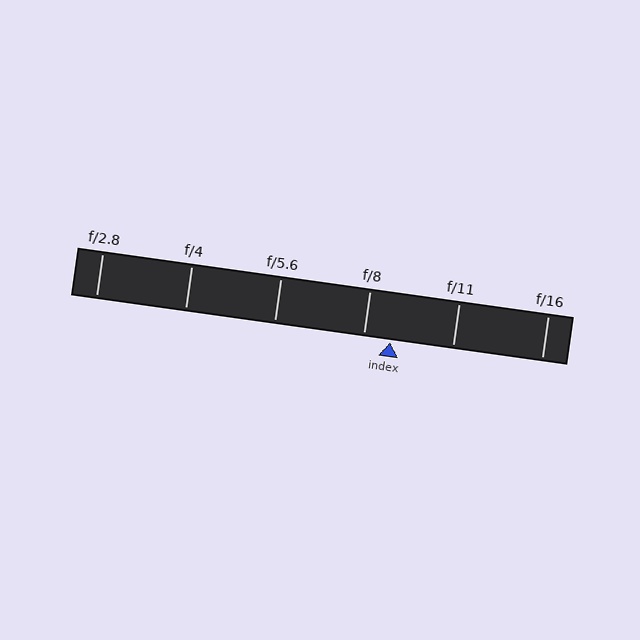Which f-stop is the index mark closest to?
The index mark is closest to f/8.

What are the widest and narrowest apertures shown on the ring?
The widest aperture shown is f/2.8 and the narrowest is f/16.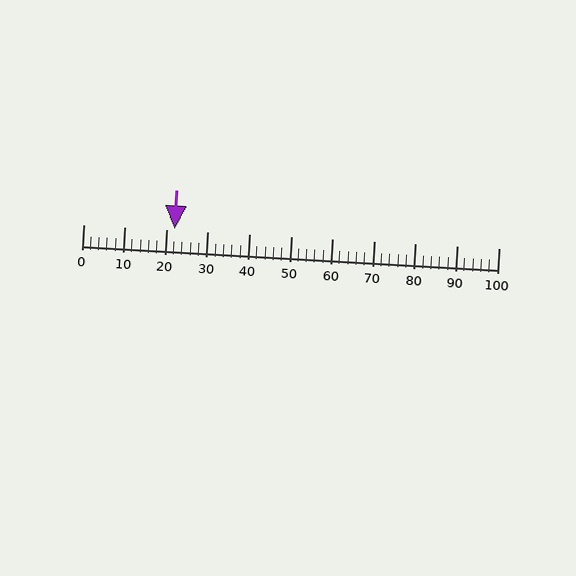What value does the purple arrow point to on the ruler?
The purple arrow points to approximately 22.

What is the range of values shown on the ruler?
The ruler shows values from 0 to 100.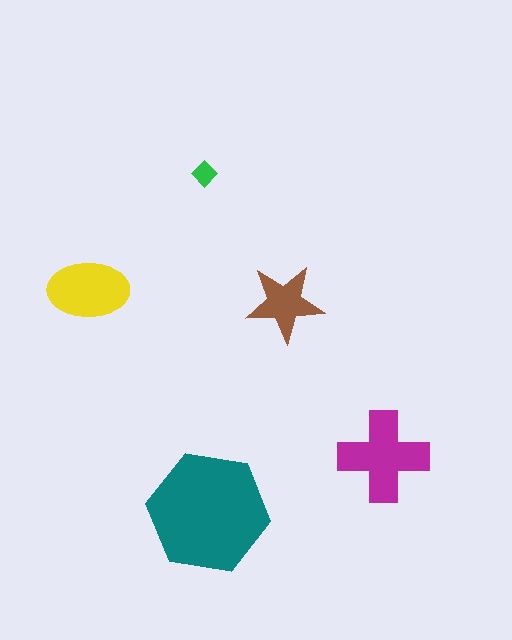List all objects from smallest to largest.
The green diamond, the brown star, the yellow ellipse, the magenta cross, the teal hexagon.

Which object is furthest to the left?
The yellow ellipse is leftmost.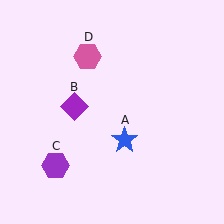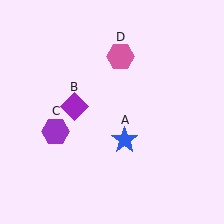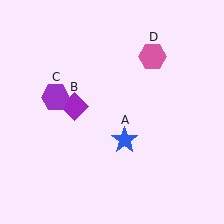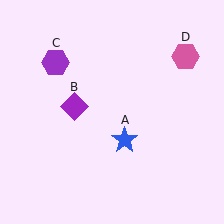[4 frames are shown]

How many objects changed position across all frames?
2 objects changed position: purple hexagon (object C), pink hexagon (object D).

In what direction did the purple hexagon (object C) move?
The purple hexagon (object C) moved up.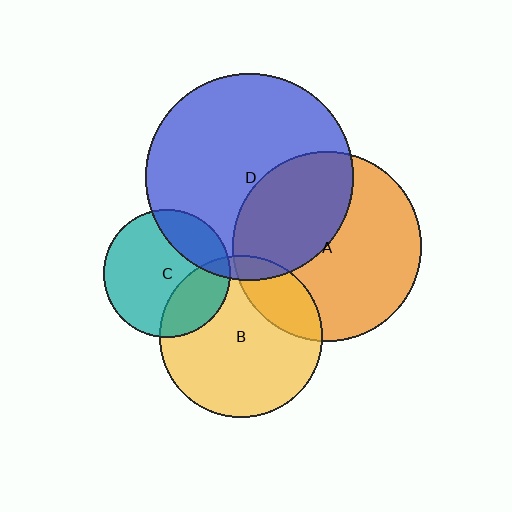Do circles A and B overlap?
Yes.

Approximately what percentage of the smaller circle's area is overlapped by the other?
Approximately 20%.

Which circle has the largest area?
Circle D (blue).